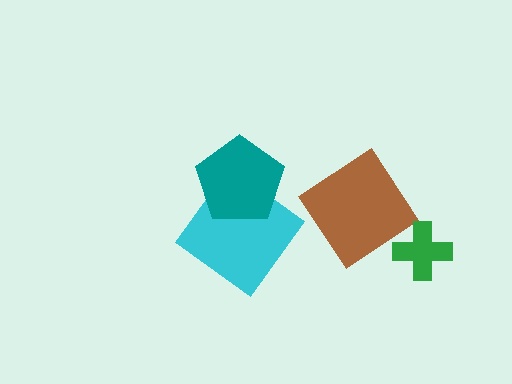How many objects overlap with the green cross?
0 objects overlap with the green cross.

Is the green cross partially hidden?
No, no other shape covers it.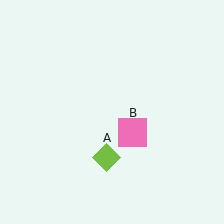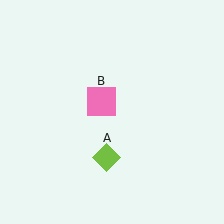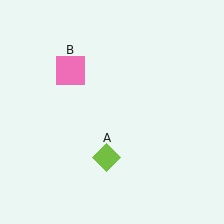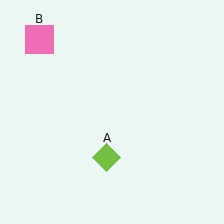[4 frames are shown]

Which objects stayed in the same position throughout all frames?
Lime diamond (object A) remained stationary.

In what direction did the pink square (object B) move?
The pink square (object B) moved up and to the left.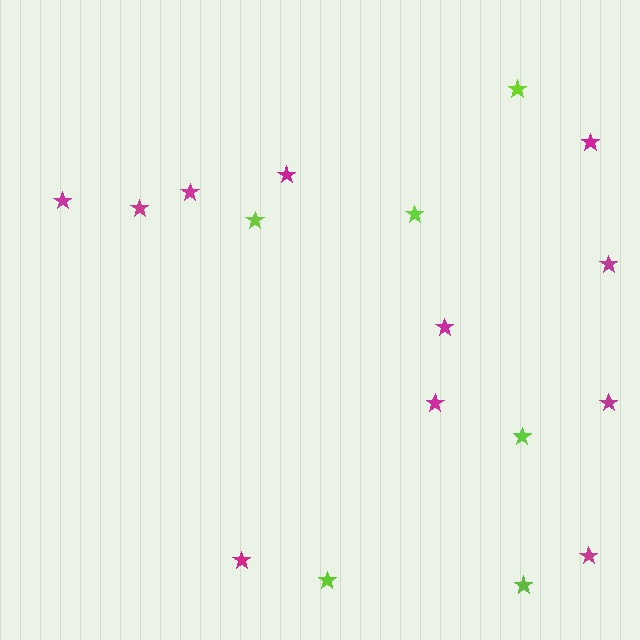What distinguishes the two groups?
There are 2 groups: one group of lime stars (6) and one group of magenta stars (11).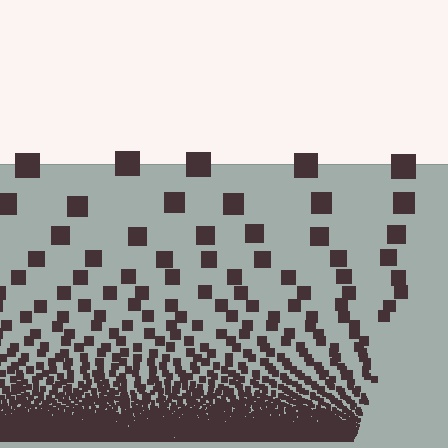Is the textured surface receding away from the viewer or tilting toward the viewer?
The surface appears to tilt toward the viewer. Texture elements get larger and sparser toward the top.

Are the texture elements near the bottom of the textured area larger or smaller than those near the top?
Smaller. The gradient is inverted — elements near the bottom are smaller and denser.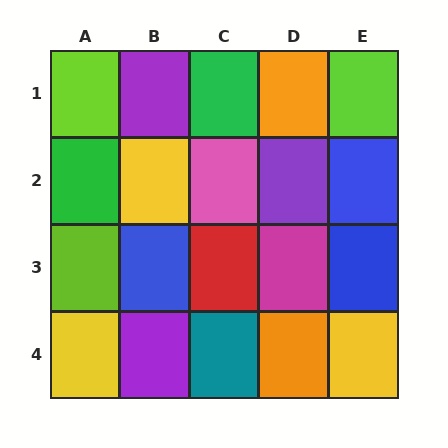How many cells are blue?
3 cells are blue.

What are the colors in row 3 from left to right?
Lime, blue, red, magenta, blue.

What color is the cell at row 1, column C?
Green.